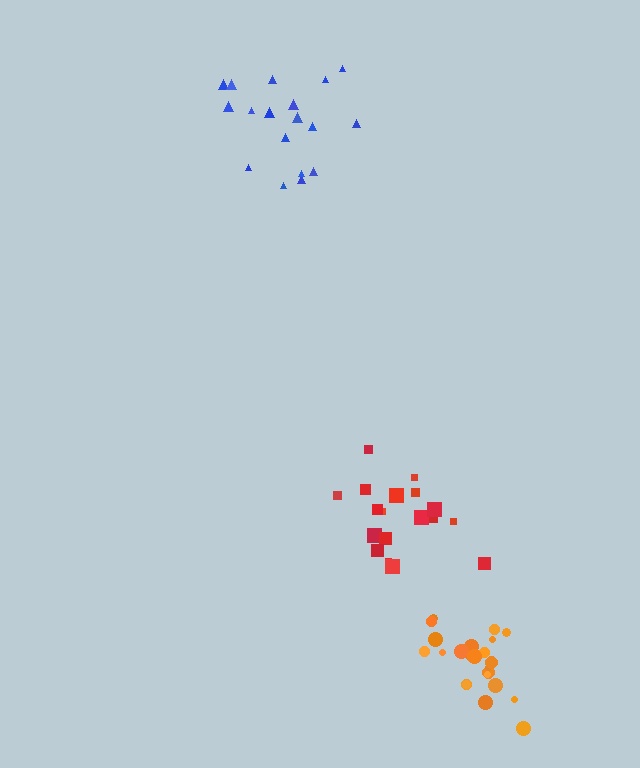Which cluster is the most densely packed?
Orange.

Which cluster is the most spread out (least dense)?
Blue.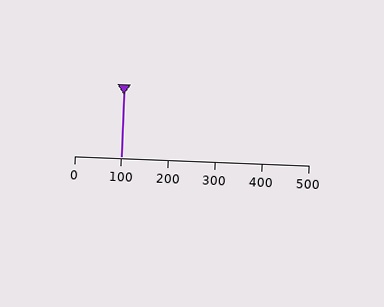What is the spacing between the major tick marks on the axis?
The major ticks are spaced 100 apart.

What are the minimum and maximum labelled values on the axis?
The axis runs from 0 to 500.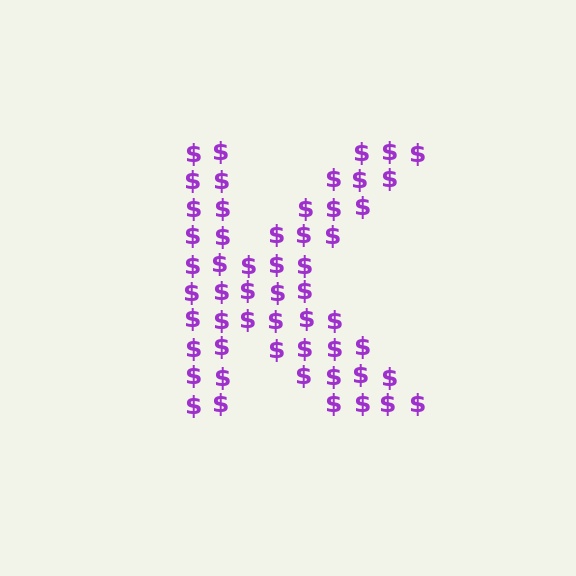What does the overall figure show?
The overall figure shows the letter K.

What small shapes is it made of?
It is made of small dollar signs.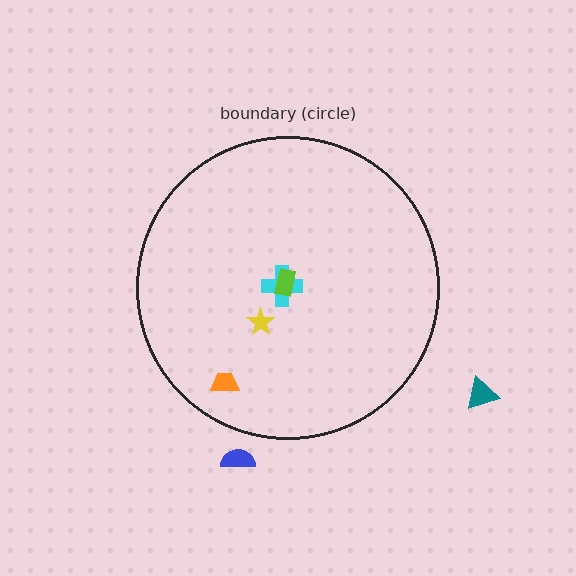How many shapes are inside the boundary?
4 inside, 2 outside.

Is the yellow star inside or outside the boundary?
Inside.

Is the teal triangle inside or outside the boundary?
Outside.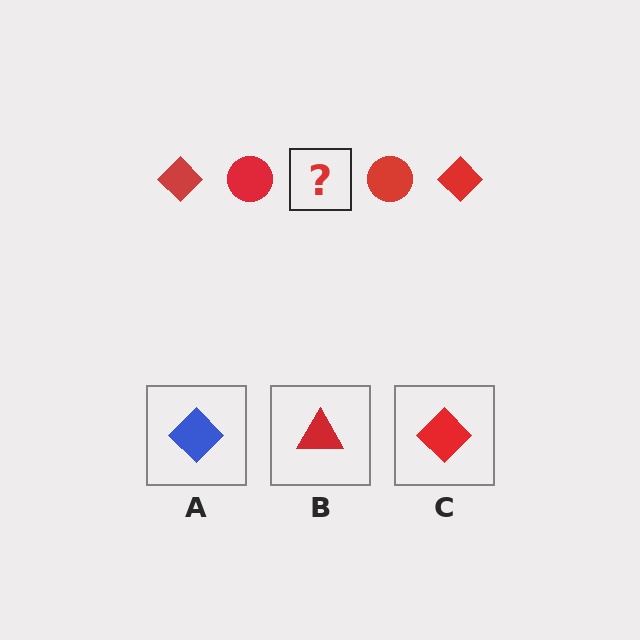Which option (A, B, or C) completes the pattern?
C.